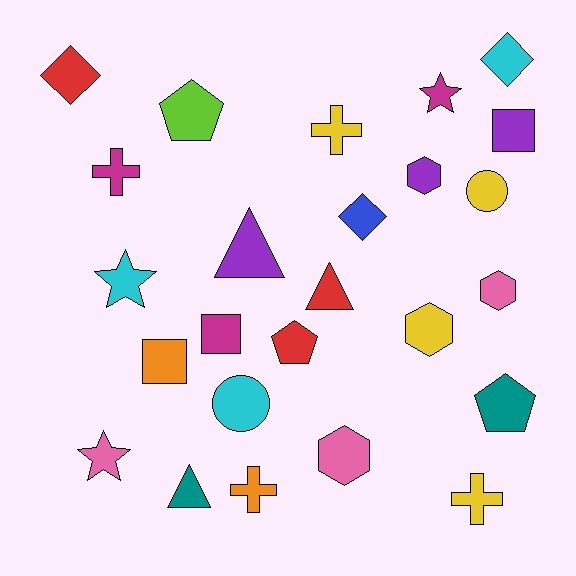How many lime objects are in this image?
There is 1 lime object.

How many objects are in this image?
There are 25 objects.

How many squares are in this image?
There are 3 squares.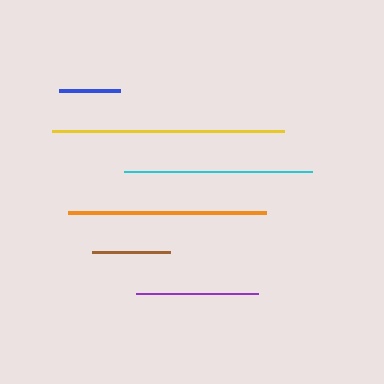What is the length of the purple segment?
The purple segment is approximately 123 pixels long.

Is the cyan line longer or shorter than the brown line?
The cyan line is longer than the brown line.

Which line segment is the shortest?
The blue line is the shortest at approximately 61 pixels.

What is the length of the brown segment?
The brown segment is approximately 78 pixels long.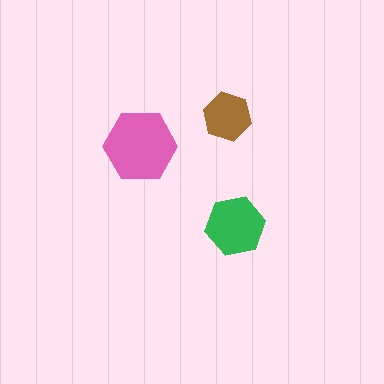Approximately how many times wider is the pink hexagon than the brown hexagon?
About 1.5 times wider.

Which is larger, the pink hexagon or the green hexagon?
The pink one.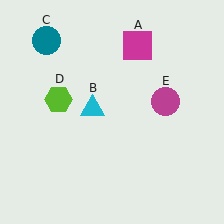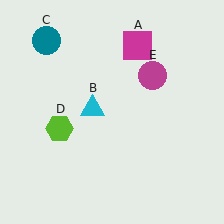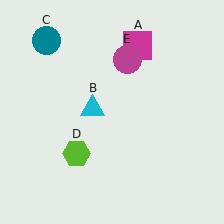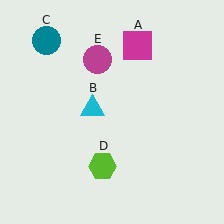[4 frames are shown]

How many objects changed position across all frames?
2 objects changed position: lime hexagon (object D), magenta circle (object E).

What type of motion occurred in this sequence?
The lime hexagon (object D), magenta circle (object E) rotated counterclockwise around the center of the scene.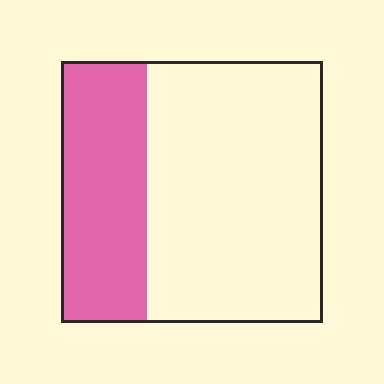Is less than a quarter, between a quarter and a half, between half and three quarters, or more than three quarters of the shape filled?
Between a quarter and a half.